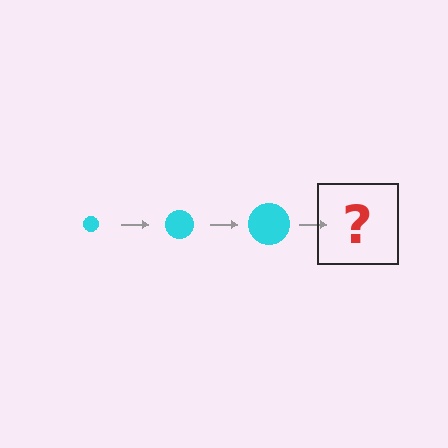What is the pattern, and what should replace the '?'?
The pattern is that the circle gets progressively larger each step. The '?' should be a cyan circle, larger than the previous one.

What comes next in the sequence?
The next element should be a cyan circle, larger than the previous one.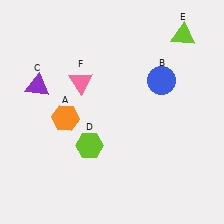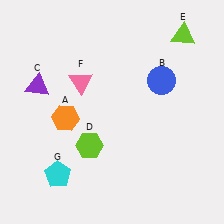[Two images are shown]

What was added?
A cyan pentagon (G) was added in Image 2.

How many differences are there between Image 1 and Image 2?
There is 1 difference between the two images.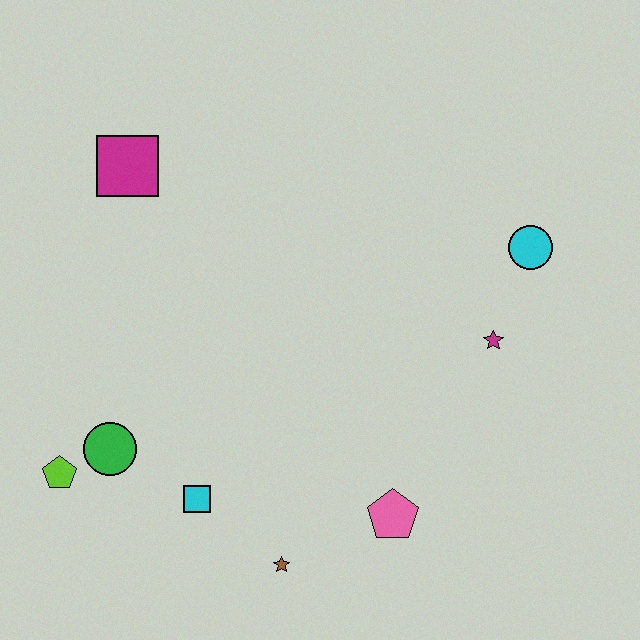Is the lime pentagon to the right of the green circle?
No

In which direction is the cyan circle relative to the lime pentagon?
The cyan circle is to the right of the lime pentagon.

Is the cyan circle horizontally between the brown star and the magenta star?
No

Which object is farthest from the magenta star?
The lime pentagon is farthest from the magenta star.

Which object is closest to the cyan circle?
The magenta star is closest to the cyan circle.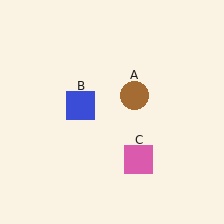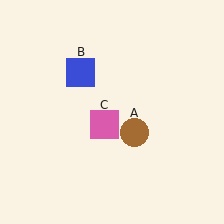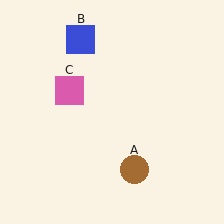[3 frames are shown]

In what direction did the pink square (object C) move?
The pink square (object C) moved up and to the left.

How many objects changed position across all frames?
3 objects changed position: brown circle (object A), blue square (object B), pink square (object C).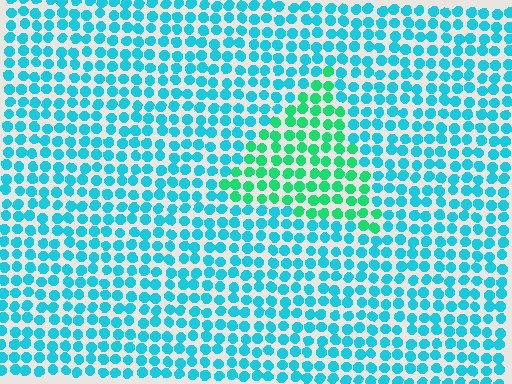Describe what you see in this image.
The image is filled with small cyan elements in a uniform arrangement. A triangle-shaped region is visible where the elements are tinted to a slightly different hue, forming a subtle color boundary.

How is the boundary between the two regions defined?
The boundary is defined purely by a slight shift in hue (about 40 degrees). Spacing, size, and orientation are identical on both sides.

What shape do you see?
I see a triangle.